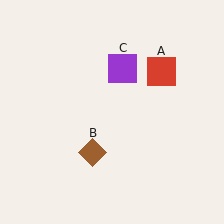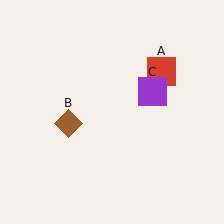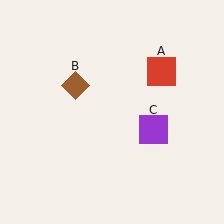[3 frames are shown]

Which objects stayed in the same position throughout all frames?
Red square (object A) remained stationary.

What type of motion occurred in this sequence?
The brown diamond (object B), purple square (object C) rotated clockwise around the center of the scene.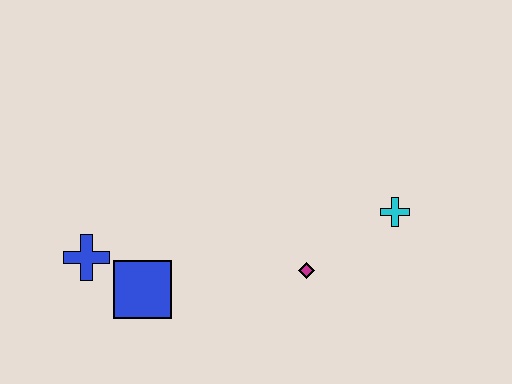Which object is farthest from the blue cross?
The cyan cross is farthest from the blue cross.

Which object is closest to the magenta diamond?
The cyan cross is closest to the magenta diamond.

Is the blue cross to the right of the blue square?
No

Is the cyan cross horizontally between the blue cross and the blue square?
No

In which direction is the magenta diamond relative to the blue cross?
The magenta diamond is to the right of the blue cross.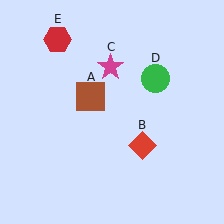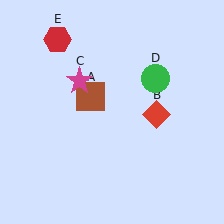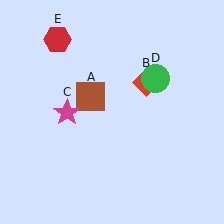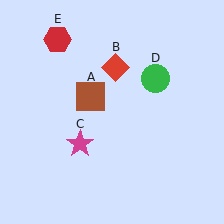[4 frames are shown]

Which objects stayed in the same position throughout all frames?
Brown square (object A) and green circle (object D) and red hexagon (object E) remained stationary.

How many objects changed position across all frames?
2 objects changed position: red diamond (object B), magenta star (object C).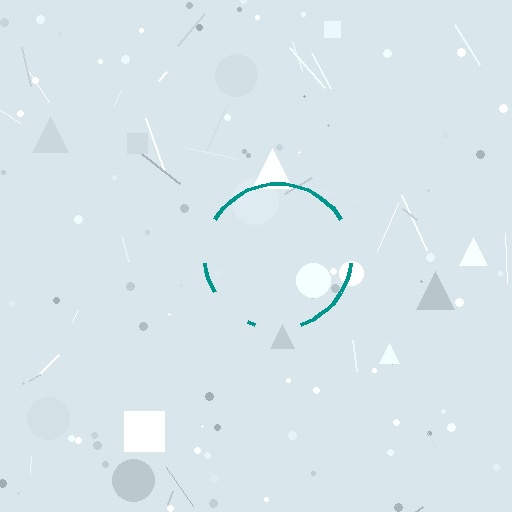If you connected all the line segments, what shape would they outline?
They would outline a circle.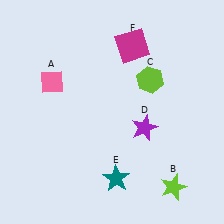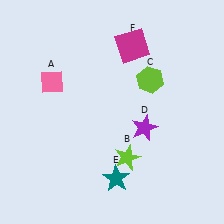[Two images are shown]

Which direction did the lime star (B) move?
The lime star (B) moved left.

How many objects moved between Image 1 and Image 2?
1 object moved between the two images.